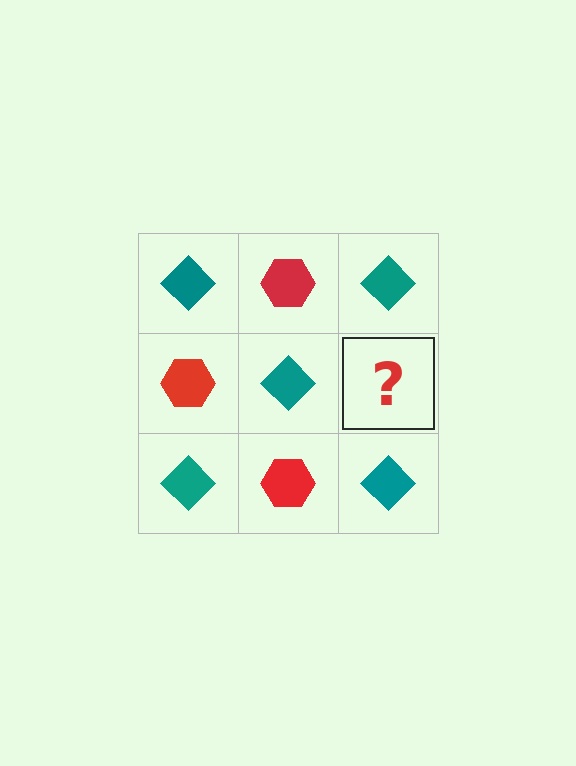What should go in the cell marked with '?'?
The missing cell should contain a red hexagon.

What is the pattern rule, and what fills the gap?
The rule is that it alternates teal diamond and red hexagon in a checkerboard pattern. The gap should be filled with a red hexagon.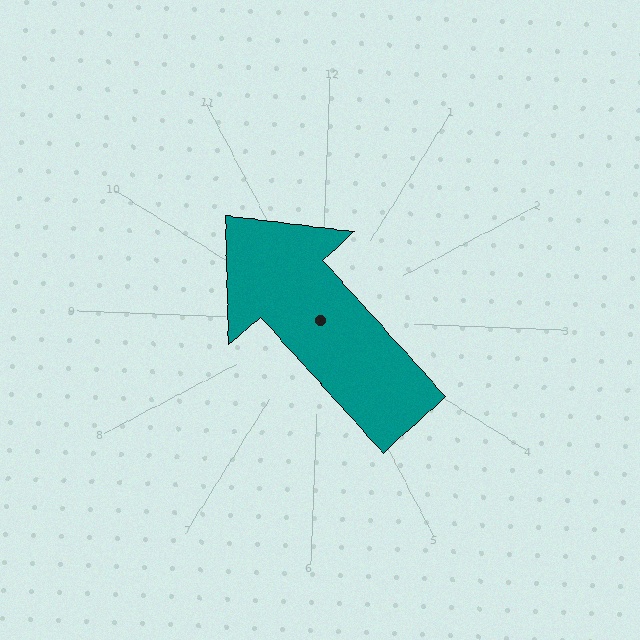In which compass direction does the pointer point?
Northwest.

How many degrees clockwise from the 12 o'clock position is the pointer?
Approximately 316 degrees.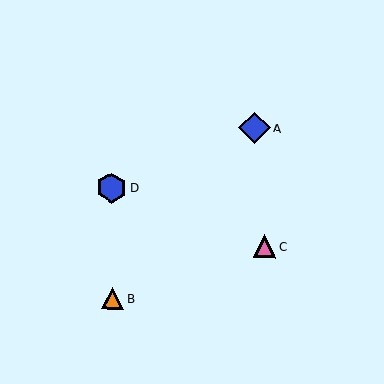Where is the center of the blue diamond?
The center of the blue diamond is at (255, 128).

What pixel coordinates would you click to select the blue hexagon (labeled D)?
Click at (112, 188) to select the blue hexagon D.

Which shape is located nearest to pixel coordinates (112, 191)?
The blue hexagon (labeled D) at (112, 188) is nearest to that location.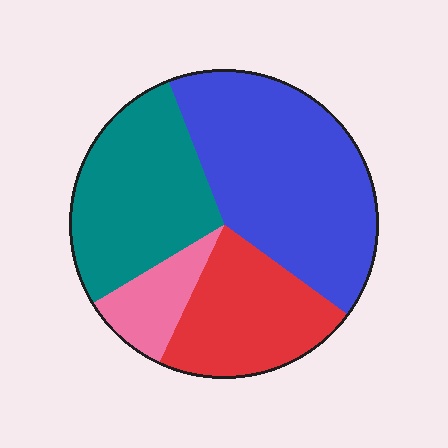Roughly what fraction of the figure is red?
Red takes up about one fifth (1/5) of the figure.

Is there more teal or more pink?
Teal.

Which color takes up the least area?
Pink, at roughly 10%.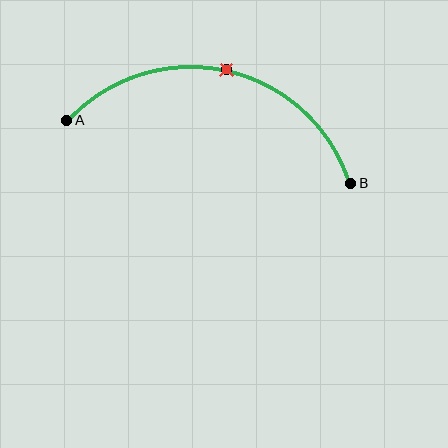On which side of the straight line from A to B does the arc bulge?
The arc bulges above the straight line connecting A and B.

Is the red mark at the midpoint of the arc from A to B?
Yes. The red mark lies on the arc at equal arc-length from both A and B — it is the arc midpoint.